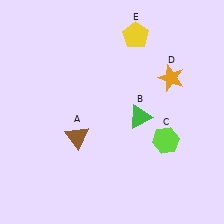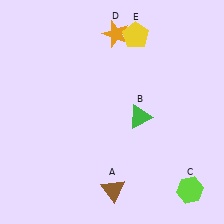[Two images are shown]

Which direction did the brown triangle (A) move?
The brown triangle (A) moved down.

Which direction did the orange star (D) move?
The orange star (D) moved left.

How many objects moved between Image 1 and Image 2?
3 objects moved between the two images.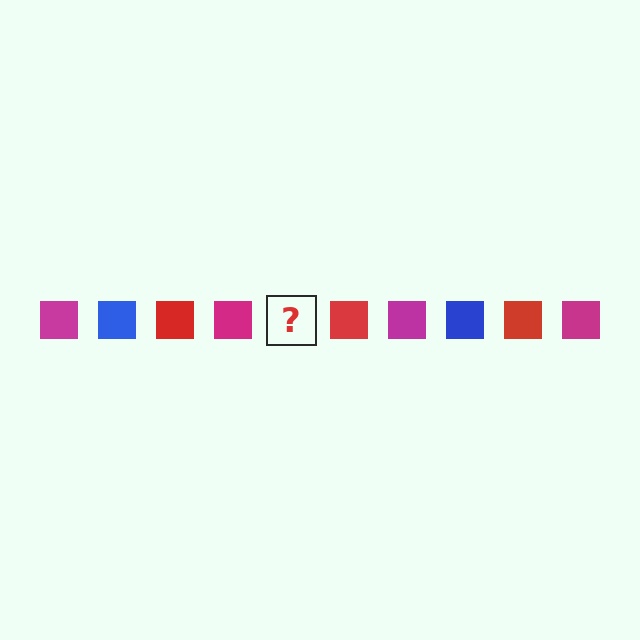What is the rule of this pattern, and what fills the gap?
The rule is that the pattern cycles through magenta, blue, red squares. The gap should be filled with a blue square.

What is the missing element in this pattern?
The missing element is a blue square.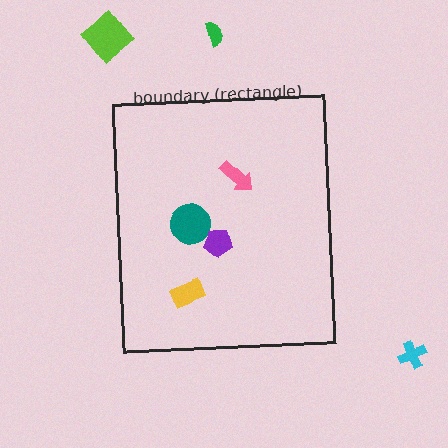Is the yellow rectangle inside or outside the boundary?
Inside.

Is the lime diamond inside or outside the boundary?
Outside.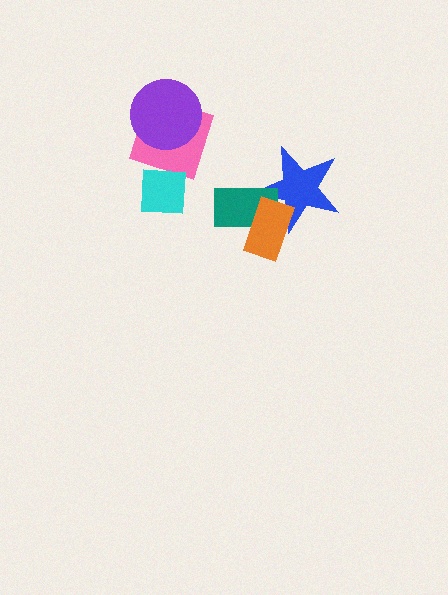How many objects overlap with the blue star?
2 objects overlap with the blue star.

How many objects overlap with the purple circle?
1 object overlaps with the purple circle.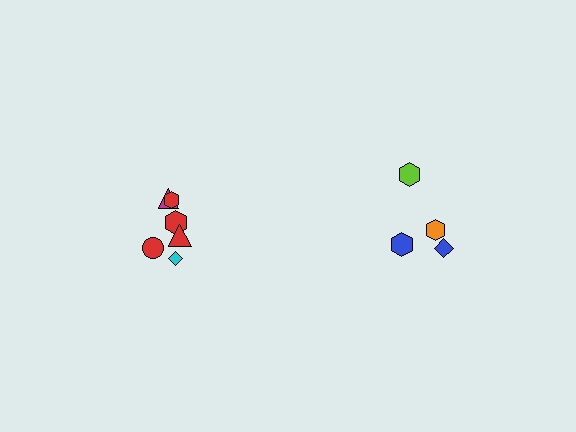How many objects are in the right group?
There are 4 objects.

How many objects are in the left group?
There are 6 objects.